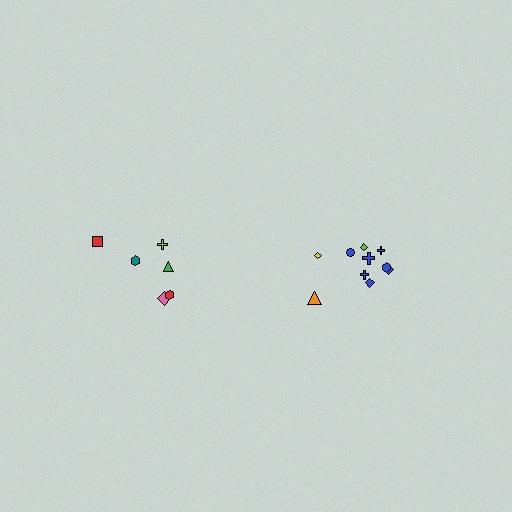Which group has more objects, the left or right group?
The right group.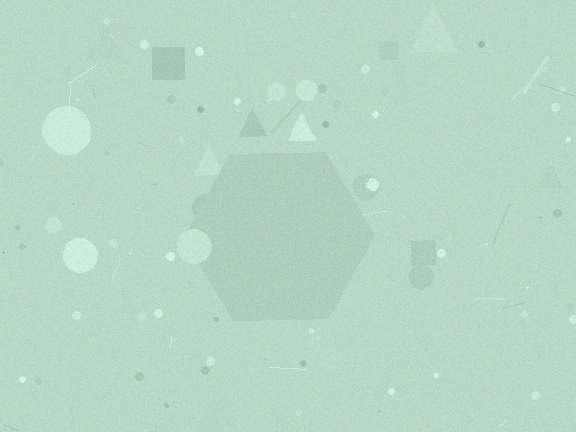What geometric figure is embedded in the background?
A hexagon is embedded in the background.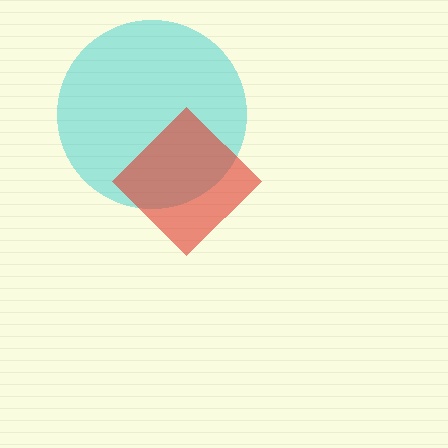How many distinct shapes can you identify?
There are 2 distinct shapes: a cyan circle, a red diamond.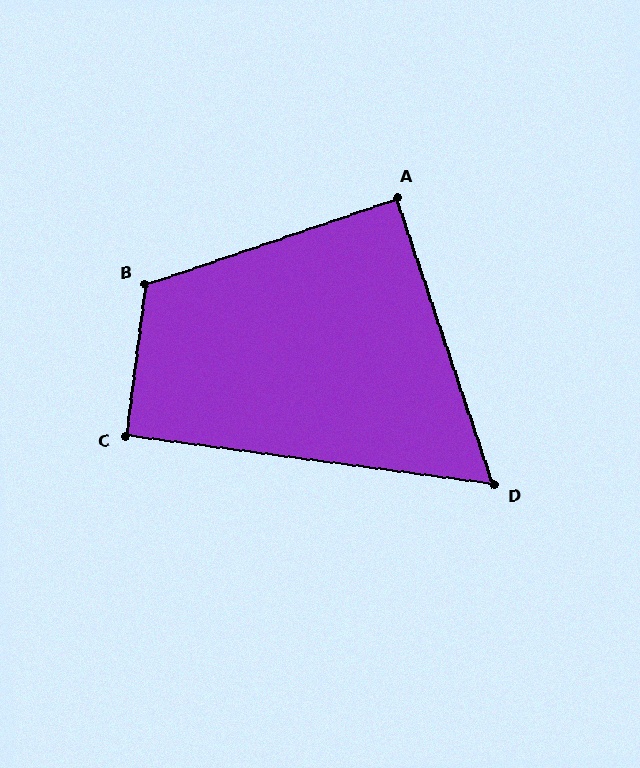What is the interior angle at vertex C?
Approximately 90 degrees (approximately right).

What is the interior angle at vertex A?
Approximately 90 degrees (approximately right).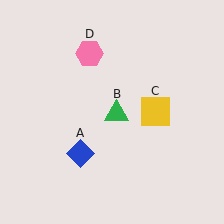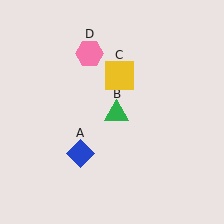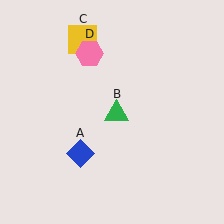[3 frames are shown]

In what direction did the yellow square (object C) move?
The yellow square (object C) moved up and to the left.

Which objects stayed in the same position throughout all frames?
Blue diamond (object A) and green triangle (object B) and pink hexagon (object D) remained stationary.